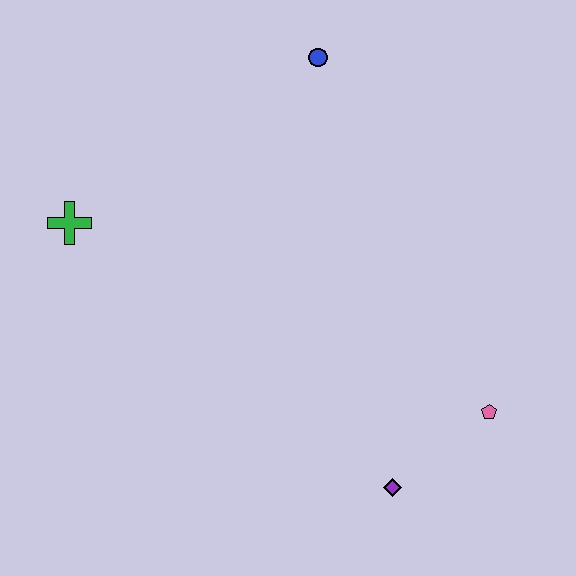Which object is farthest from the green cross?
The pink pentagon is farthest from the green cross.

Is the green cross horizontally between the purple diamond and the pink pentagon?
No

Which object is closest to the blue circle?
The green cross is closest to the blue circle.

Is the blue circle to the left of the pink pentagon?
Yes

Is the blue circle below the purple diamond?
No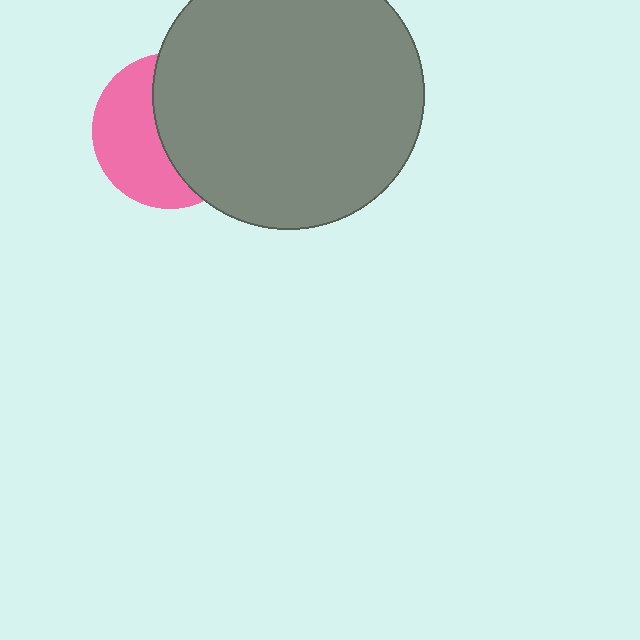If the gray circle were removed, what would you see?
You would see the complete pink circle.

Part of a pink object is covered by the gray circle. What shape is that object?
It is a circle.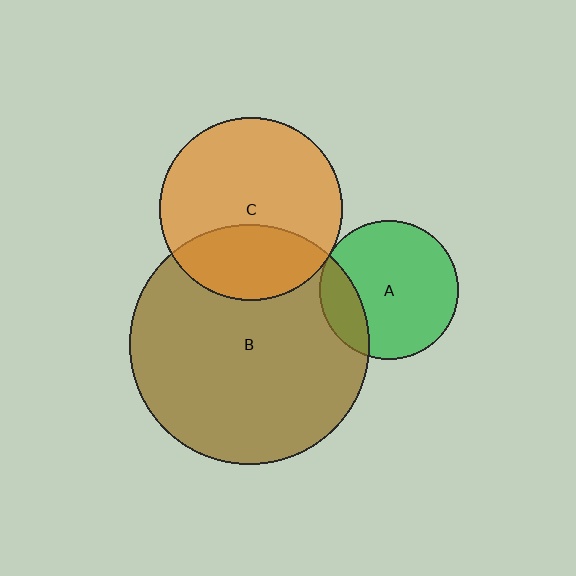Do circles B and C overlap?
Yes.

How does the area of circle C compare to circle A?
Approximately 1.7 times.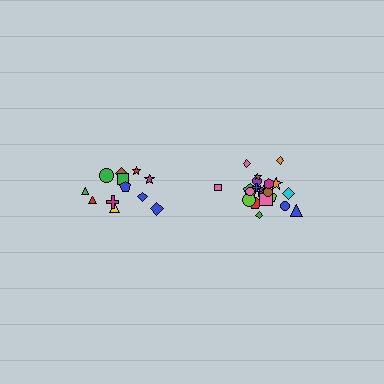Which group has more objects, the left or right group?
The right group.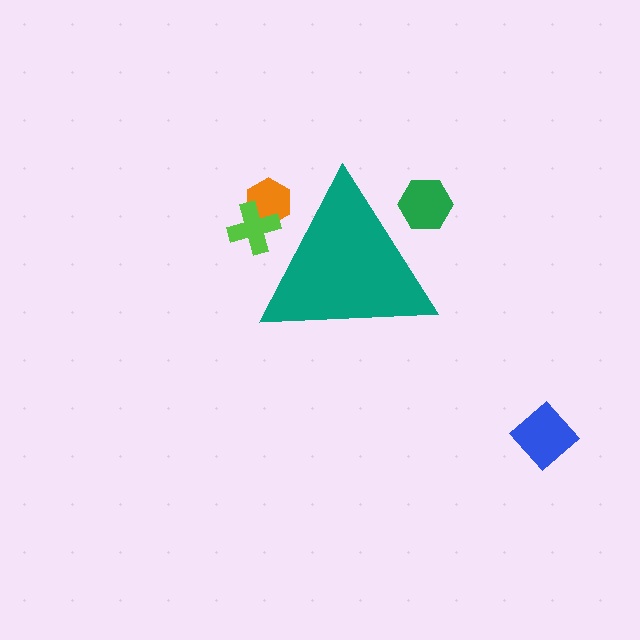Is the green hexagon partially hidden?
Yes, the green hexagon is partially hidden behind the teal triangle.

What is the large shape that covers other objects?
A teal triangle.